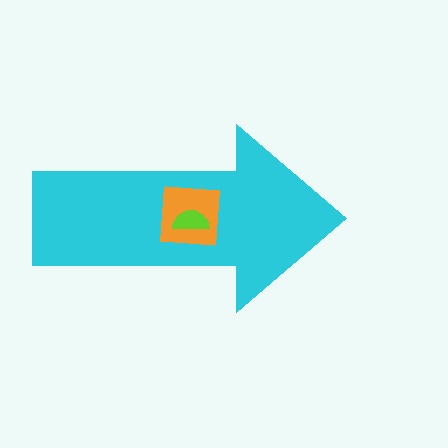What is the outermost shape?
The cyan arrow.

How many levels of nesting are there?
3.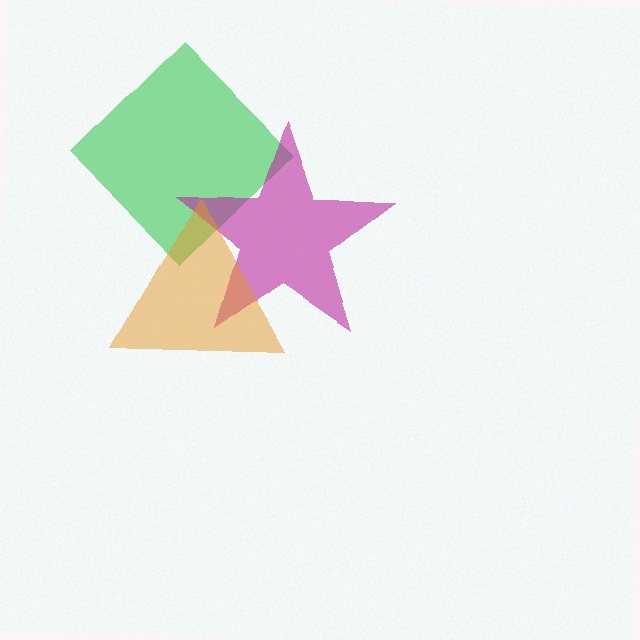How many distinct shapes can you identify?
There are 3 distinct shapes: a green diamond, a magenta star, an orange triangle.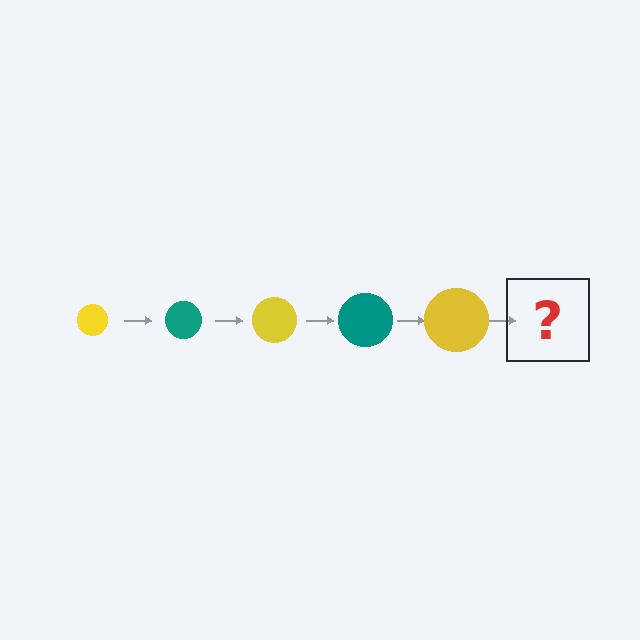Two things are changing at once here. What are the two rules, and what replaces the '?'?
The two rules are that the circle grows larger each step and the color cycles through yellow and teal. The '?' should be a teal circle, larger than the previous one.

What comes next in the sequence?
The next element should be a teal circle, larger than the previous one.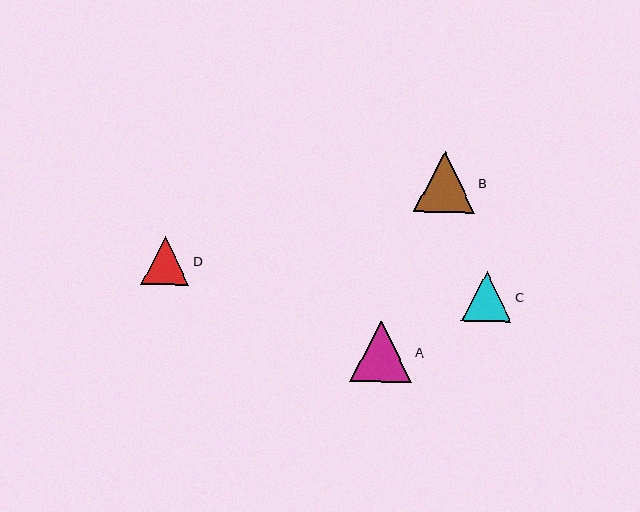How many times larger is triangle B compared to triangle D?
Triangle B is approximately 1.2 times the size of triangle D.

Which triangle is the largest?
Triangle A is the largest with a size of approximately 62 pixels.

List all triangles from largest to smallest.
From largest to smallest: A, B, C, D.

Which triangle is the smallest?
Triangle D is the smallest with a size of approximately 49 pixels.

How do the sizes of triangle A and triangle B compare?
Triangle A and triangle B are approximately the same size.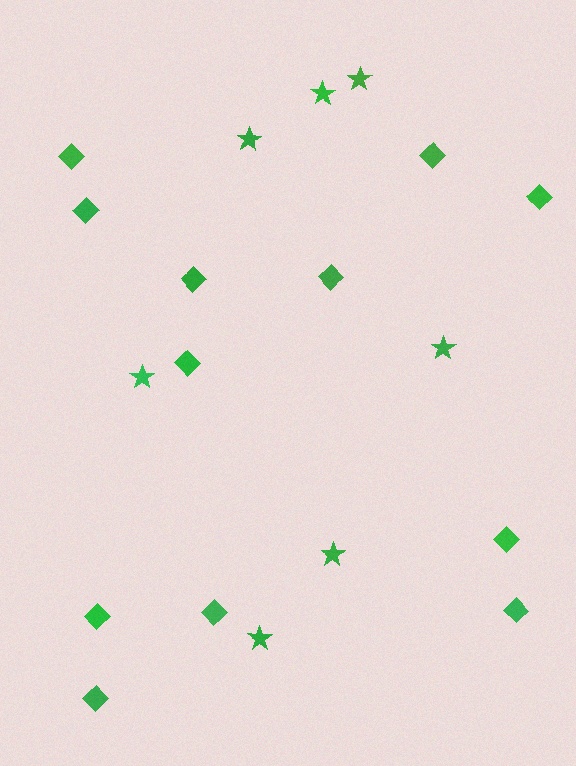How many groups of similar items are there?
There are 2 groups: one group of stars (7) and one group of diamonds (12).